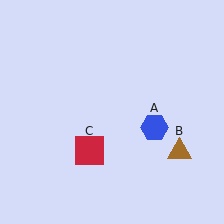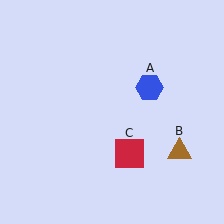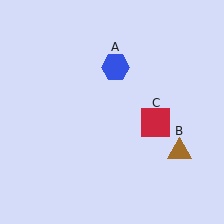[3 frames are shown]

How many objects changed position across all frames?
2 objects changed position: blue hexagon (object A), red square (object C).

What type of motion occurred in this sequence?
The blue hexagon (object A), red square (object C) rotated counterclockwise around the center of the scene.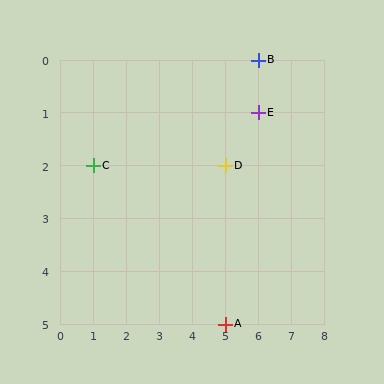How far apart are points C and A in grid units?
Points C and A are 4 columns and 3 rows apart (about 5.0 grid units diagonally).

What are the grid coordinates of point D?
Point D is at grid coordinates (5, 2).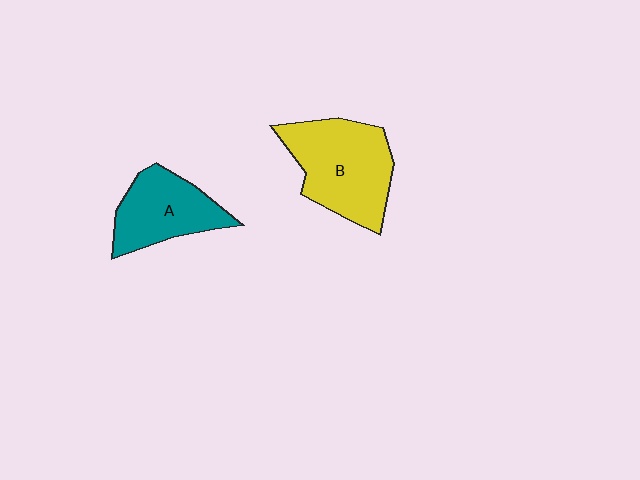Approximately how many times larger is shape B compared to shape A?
Approximately 1.4 times.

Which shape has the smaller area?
Shape A (teal).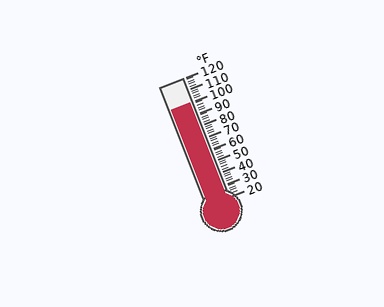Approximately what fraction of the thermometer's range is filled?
The thermometer is filled to approximately 80% of its range.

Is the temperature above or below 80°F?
The temperature is above 80°F.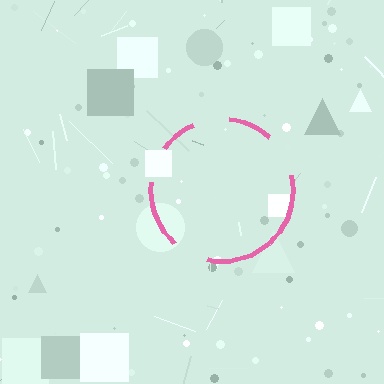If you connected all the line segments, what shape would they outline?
They would outline a circle.